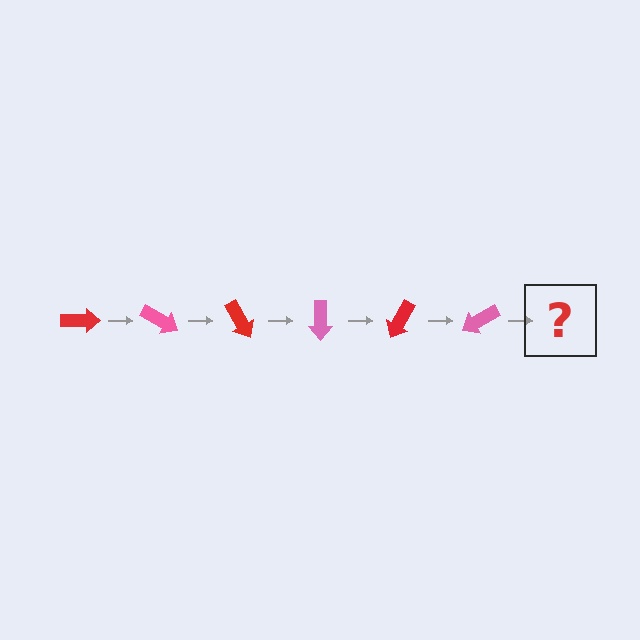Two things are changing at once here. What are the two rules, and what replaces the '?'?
The two rules are that it rotates 30 degrees each step and the color cycles through red and pink. The '?' should be a red arrow, rotated 180 degrees from the start.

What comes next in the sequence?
The next element should be a red arrow, rotated 180 degrees from the start.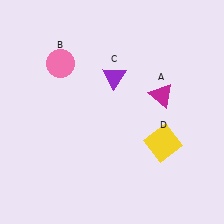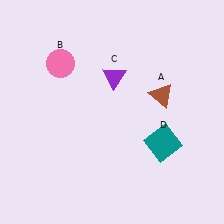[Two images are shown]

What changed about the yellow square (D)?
In Image 1, D is yellow. In Image 2, it changed to teal.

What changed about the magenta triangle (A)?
In Image 1, A is magenta. In Image 2, it changed to brown.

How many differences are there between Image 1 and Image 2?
There are 2 differences between the two images.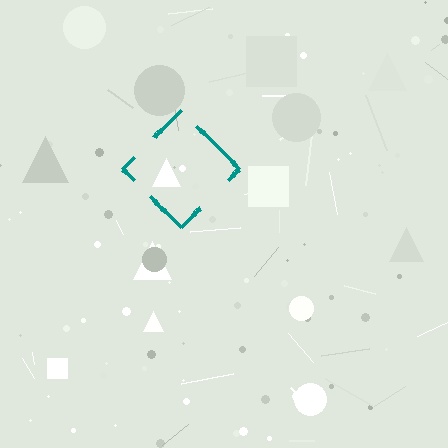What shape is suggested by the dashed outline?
The dashed outline suggests a diamond.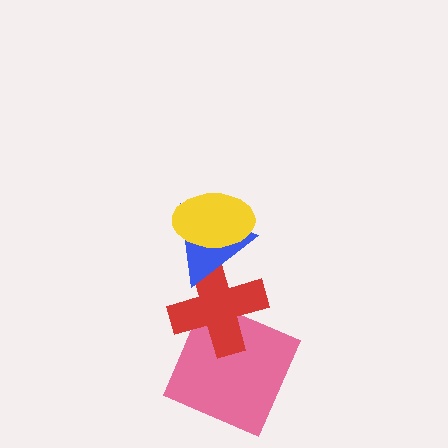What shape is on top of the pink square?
The red cross is on top of the pink square.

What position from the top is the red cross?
The red cross is 3rd from the top.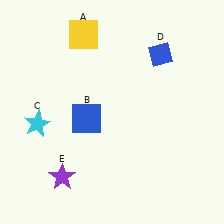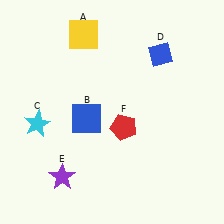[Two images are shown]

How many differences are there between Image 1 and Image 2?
There is 1 difference between the two images.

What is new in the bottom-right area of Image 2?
A red pentagon (F) was added in the bottom-right area of Image 2.